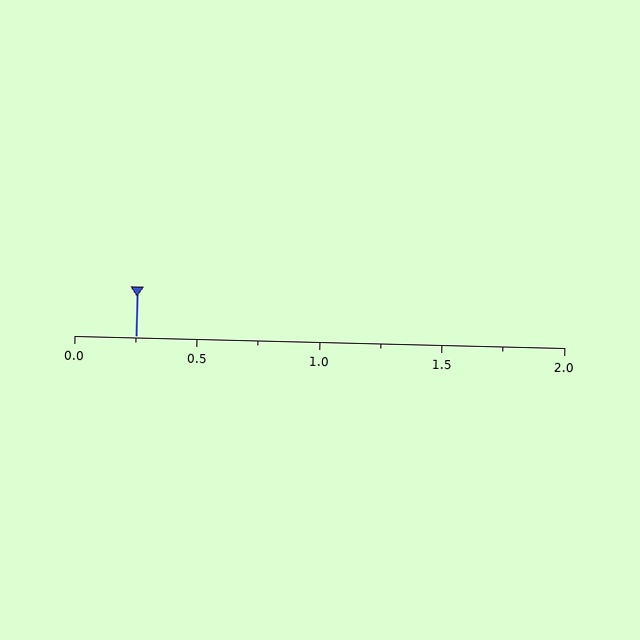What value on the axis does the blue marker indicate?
The marker indicates approximately 0.25.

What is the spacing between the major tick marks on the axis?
The major ticks are spaced 0.5 apart.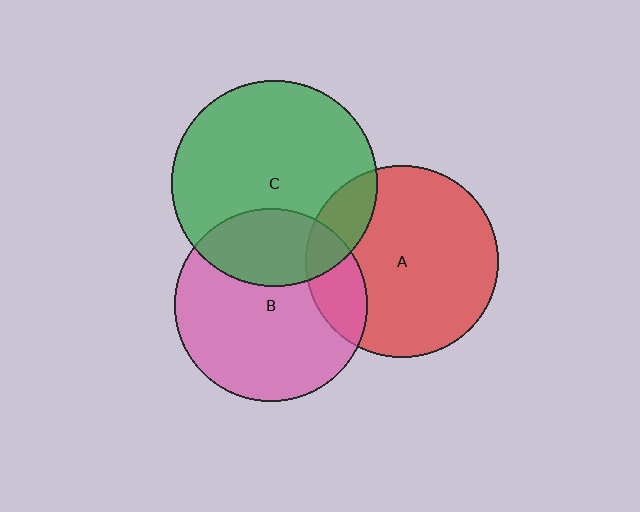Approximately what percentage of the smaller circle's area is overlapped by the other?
Approximately 15%.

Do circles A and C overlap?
Yes.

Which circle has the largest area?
Circle C (green).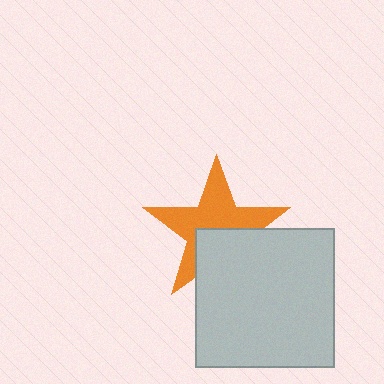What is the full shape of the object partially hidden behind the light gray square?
The partially hidden object is an orange star.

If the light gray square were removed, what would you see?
You would see the complete orange star.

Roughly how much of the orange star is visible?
About half of it is visible (roughly 61%).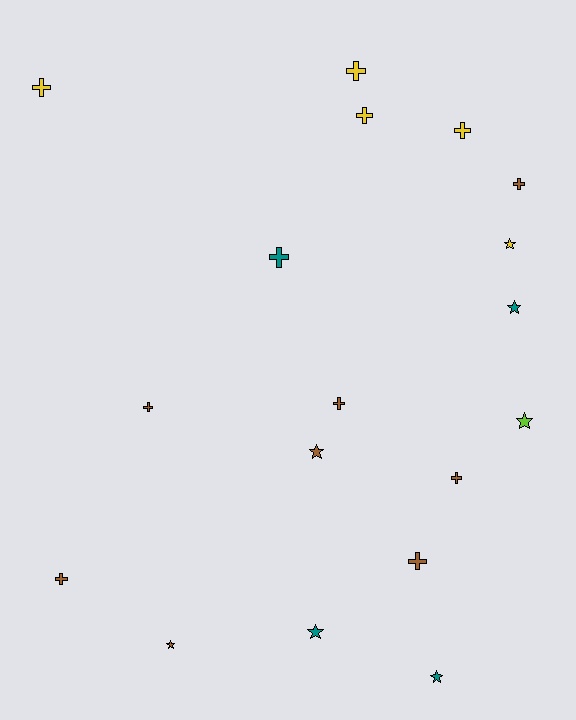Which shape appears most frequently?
Cross, with 11 objects.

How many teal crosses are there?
There is 1 teal cross.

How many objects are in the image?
There are 18 objects.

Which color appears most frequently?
Brown, with 8 objects.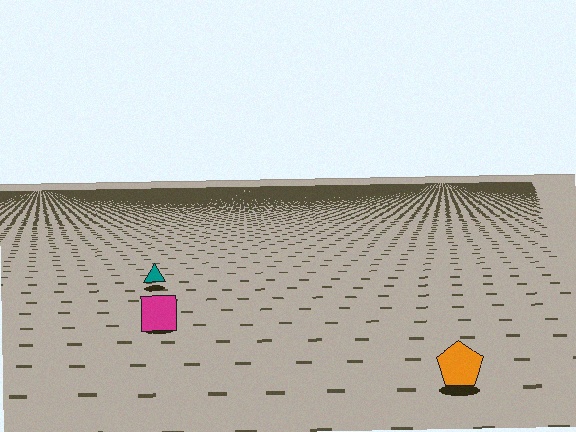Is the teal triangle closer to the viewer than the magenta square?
No. The magenta square is closer — you can tell from the texture gradient: the ground texture is coarser near it.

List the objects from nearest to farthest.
From nearest to farthest: the orange pentagon, the magenta square, the teal triangle.